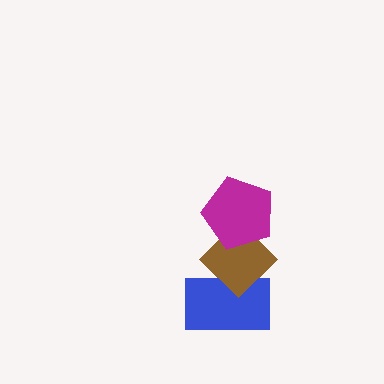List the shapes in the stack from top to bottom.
From top to bottom: the magenta pentagon, the brown diamond, the blue rectangle.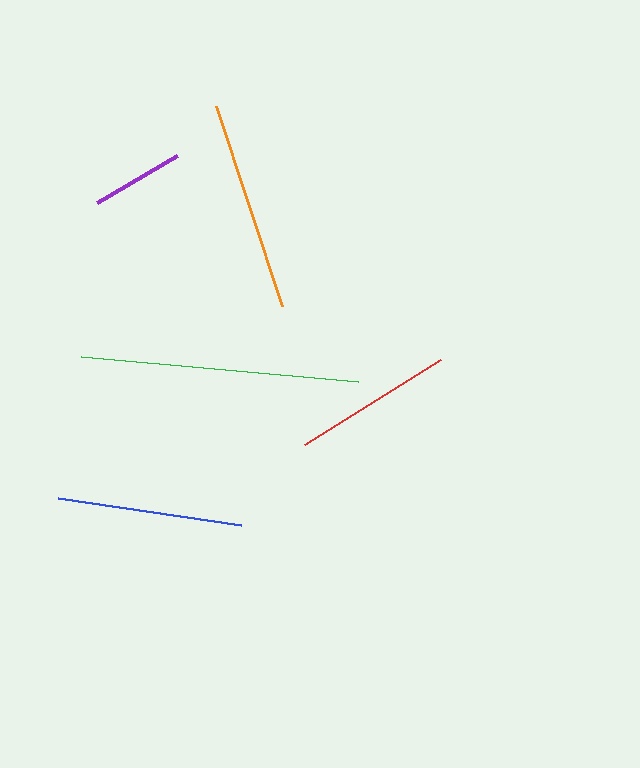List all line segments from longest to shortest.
From longest to shortest: green, orange, blue, red, purple.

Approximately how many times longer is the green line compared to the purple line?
The green line is approximately 3.0 times the length of the purple line.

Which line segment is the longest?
The green line is the longest at approximately 278 pixels.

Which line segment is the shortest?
The purple line is the shortest at approximately 93 pixels.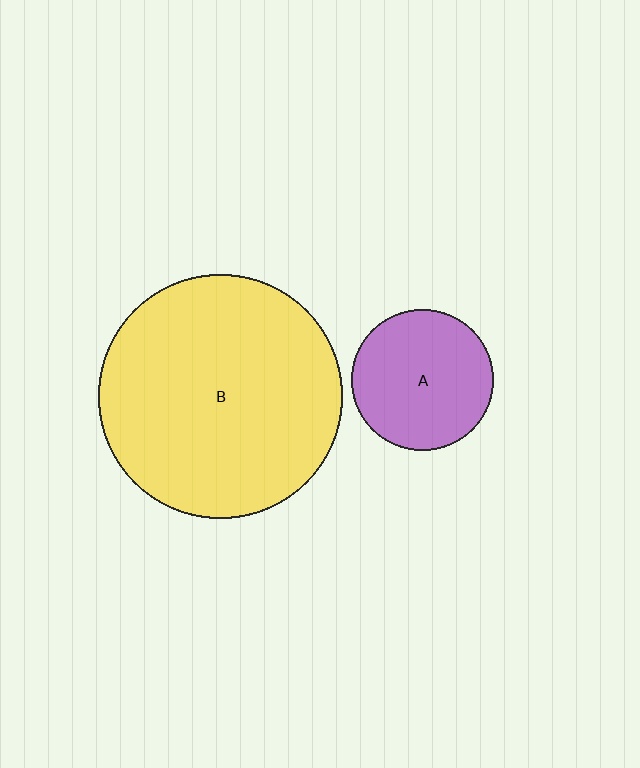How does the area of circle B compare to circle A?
Approximately 3.0 times.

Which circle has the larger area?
Circle B (yellow).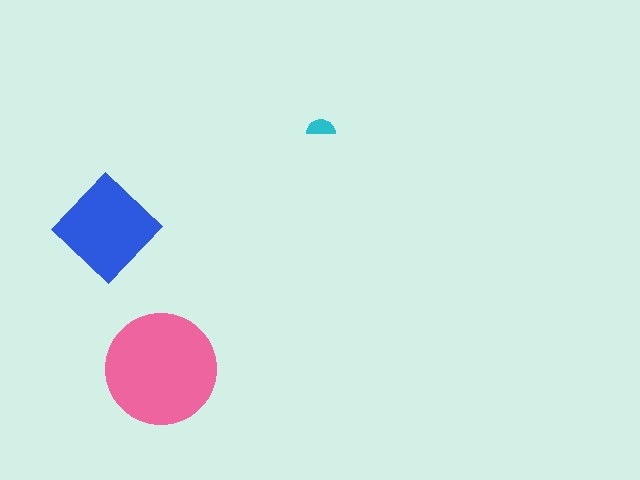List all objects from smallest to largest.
The cyan semicircle, the blue diamond, the pink circle.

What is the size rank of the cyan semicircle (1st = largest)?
3rd.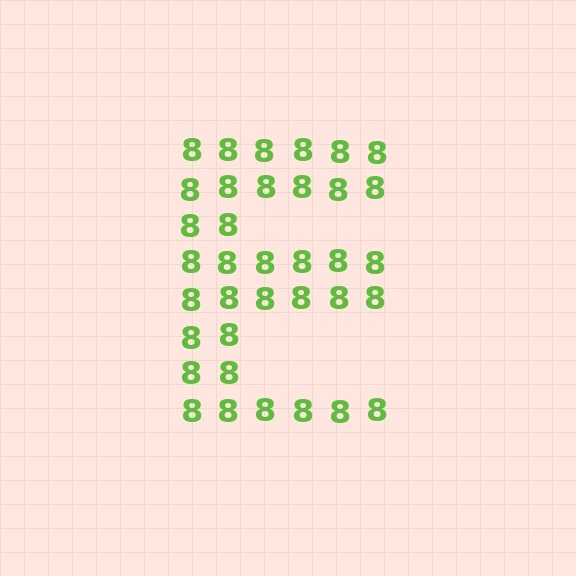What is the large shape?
The large shape is the letter E.